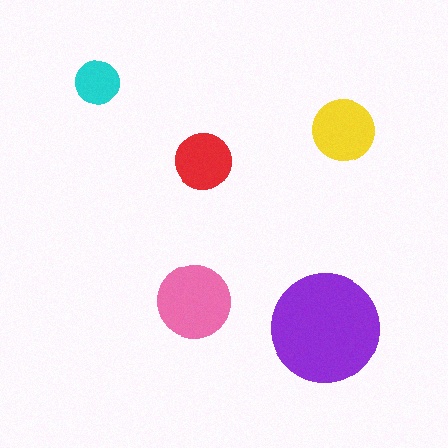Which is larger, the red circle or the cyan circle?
The red one.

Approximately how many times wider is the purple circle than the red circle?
About 2 times wider.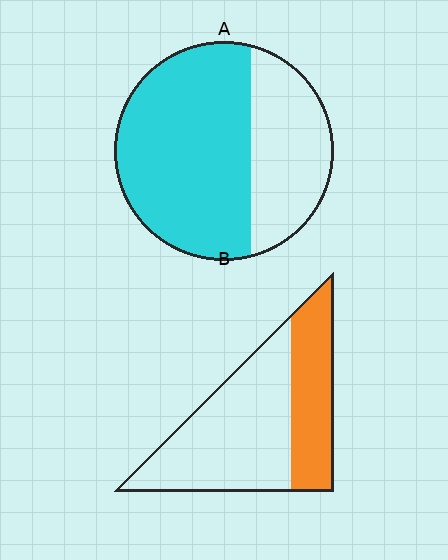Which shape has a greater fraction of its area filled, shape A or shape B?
Shape A.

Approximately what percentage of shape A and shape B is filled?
A is approximately 65% and B is approximately 35%.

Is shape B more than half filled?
No.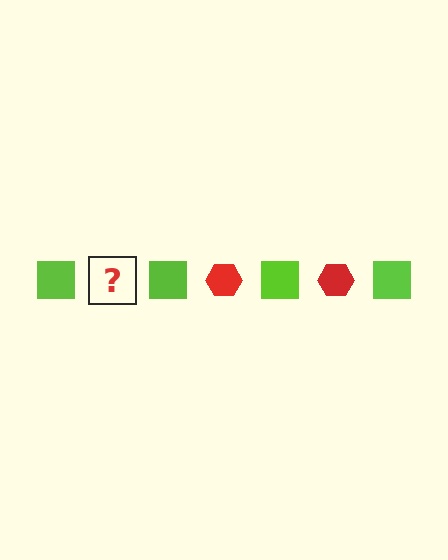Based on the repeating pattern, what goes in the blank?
The blank should be a red hexagon.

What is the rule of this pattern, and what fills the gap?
The rule is that the pattern alternates between lime square and red hexagon. The gap should be filled with a red hexagon.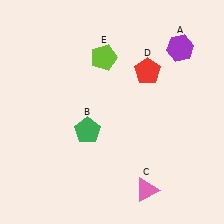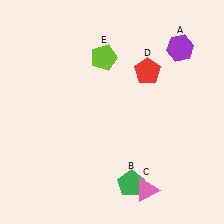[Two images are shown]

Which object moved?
The green pentagon (B) moved down.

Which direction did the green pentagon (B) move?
The green pentagon (B) moved down.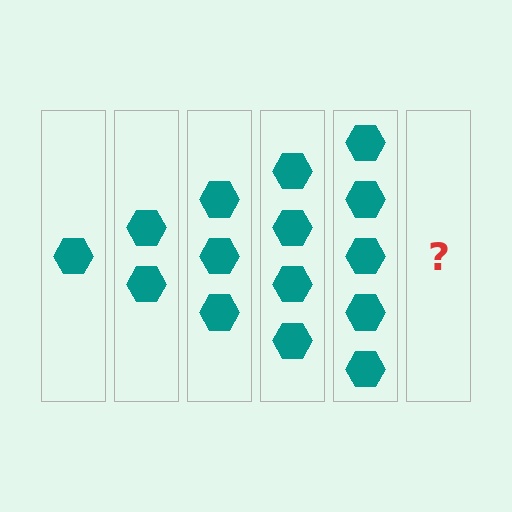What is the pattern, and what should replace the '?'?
The pattern is that each step adds one more hexagon. The '?' should be 6 hexagons.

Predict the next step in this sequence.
The next step is 6 hexagons.